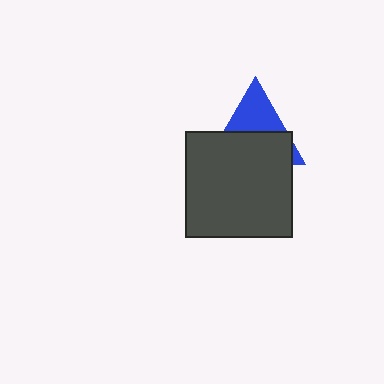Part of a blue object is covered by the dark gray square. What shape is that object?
It is a triangle.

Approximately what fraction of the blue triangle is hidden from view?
Roughly 58% of the blue triangle is hidden behind the dark gray square.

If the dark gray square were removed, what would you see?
You would see the complete blue triangle.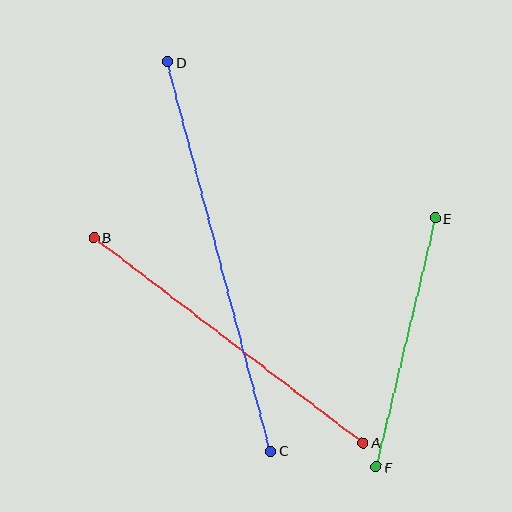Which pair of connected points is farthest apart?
Points C and D are farthest apart.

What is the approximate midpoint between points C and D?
The midpoint is at approximately (219, 257) pixels.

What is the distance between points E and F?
The distance is approximately 255 pixels.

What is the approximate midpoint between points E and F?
The midpoint is at approximately (406, 343) pixels.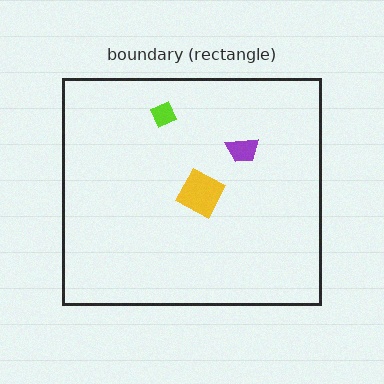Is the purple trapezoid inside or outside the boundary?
Inside.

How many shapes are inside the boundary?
3 inside, 0 outside.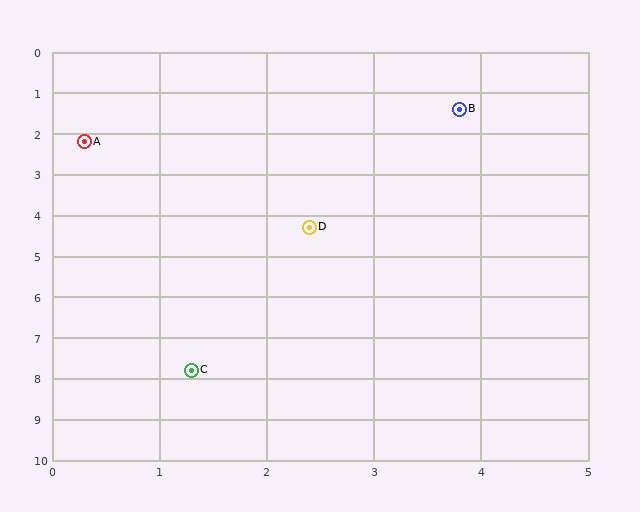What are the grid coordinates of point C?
Point C is at approximately (1.3, 7.8).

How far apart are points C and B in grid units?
Points C and B are about 6.9 grid units apart.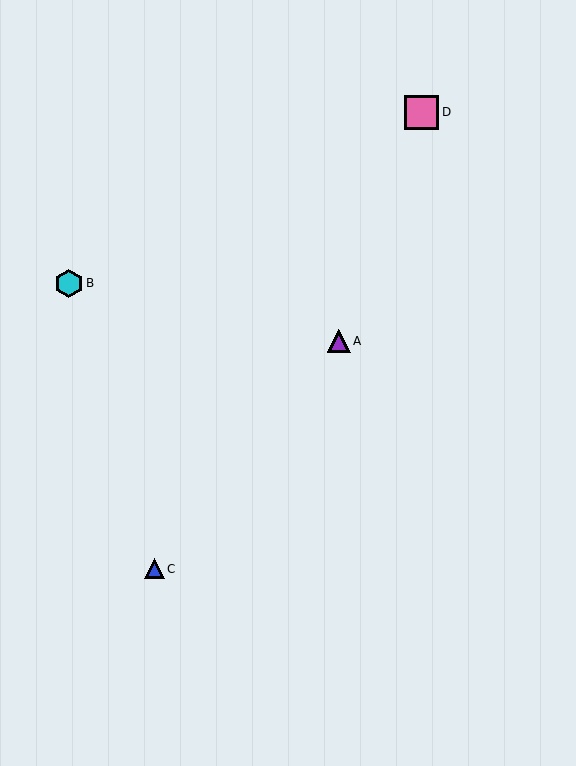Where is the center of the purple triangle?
The center of the purple triangle is at (339, 341).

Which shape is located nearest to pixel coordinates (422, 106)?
The pink square (labeled D) at (422, 112) is nearest to that location.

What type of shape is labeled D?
Shape D is a pink square.